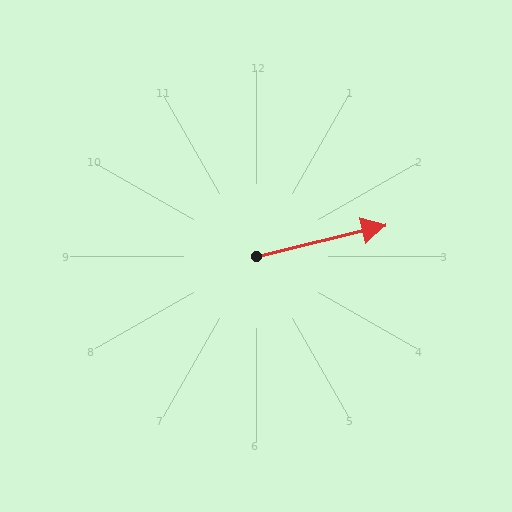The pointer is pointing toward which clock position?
Roughly 3 o'clock.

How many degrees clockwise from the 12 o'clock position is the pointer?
Approximately 77 degrees.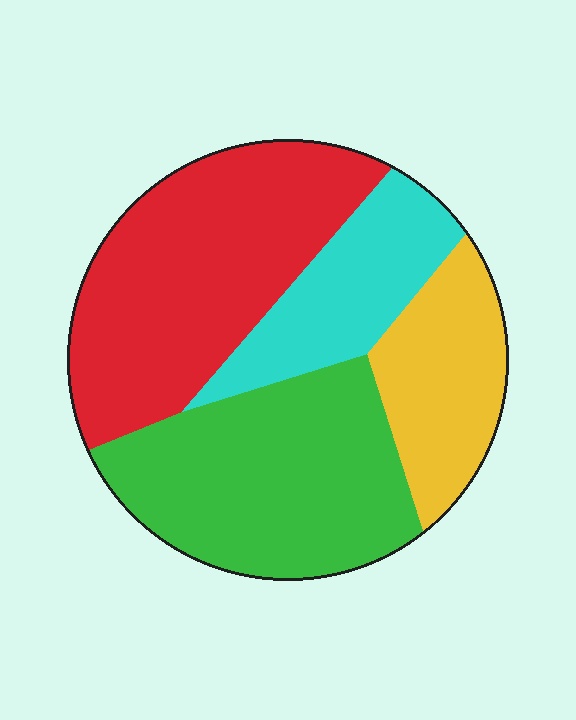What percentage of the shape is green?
Green takes up between a quarter and a half of the shape.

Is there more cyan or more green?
Green.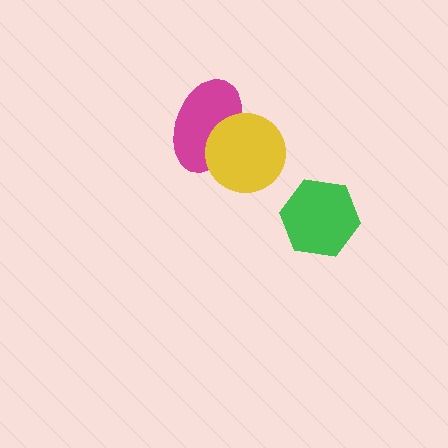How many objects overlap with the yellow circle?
1 object overlaps with the yellow circle.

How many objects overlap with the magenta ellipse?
1 object overlaps with the magenta ellipse.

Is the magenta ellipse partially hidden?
Yes, it is partially covered by another shape.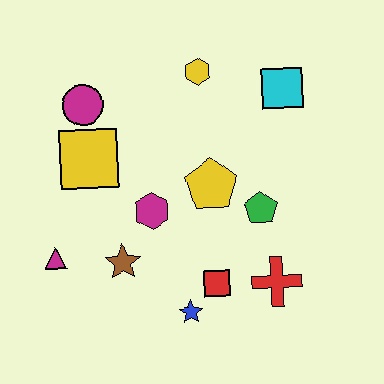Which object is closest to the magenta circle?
The yellow square is closest to the magenta circle.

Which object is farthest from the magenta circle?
The red cross is farthest from the magenta circle.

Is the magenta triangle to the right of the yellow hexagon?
No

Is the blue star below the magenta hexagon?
Yes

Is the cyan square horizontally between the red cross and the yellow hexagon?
No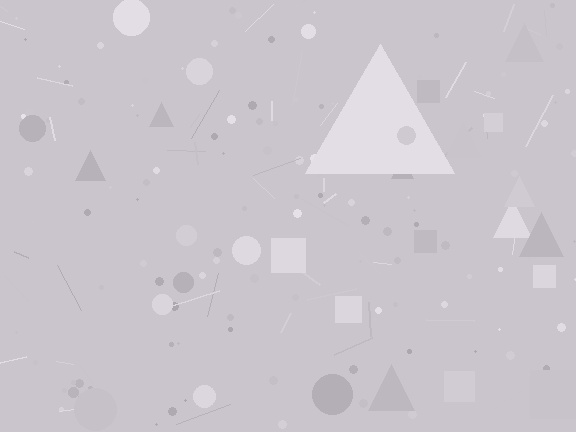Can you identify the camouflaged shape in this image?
The camouflaged shape is a triangle.